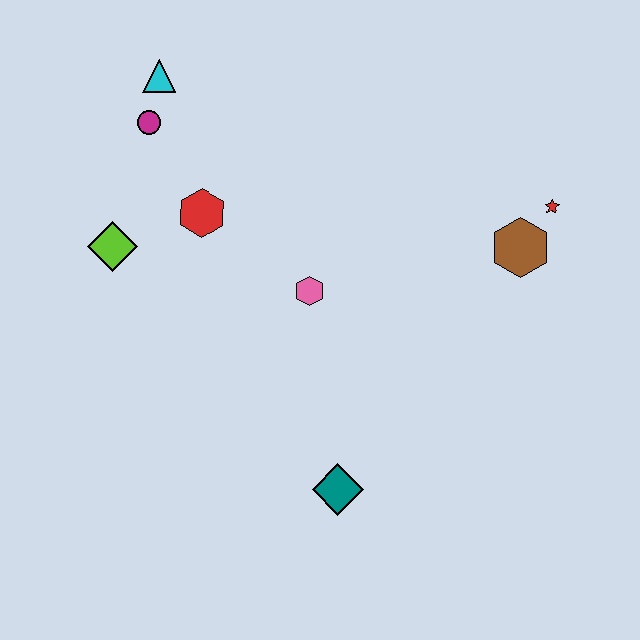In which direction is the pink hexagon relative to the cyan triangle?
The pink hexagon is below the cyan triangle.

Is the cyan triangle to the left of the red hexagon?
Yes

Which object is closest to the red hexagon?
The lime diamond is closest to the red hexagon.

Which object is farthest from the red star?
The lime diamond is farthest from the red star.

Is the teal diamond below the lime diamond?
Yes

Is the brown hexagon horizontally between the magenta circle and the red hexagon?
No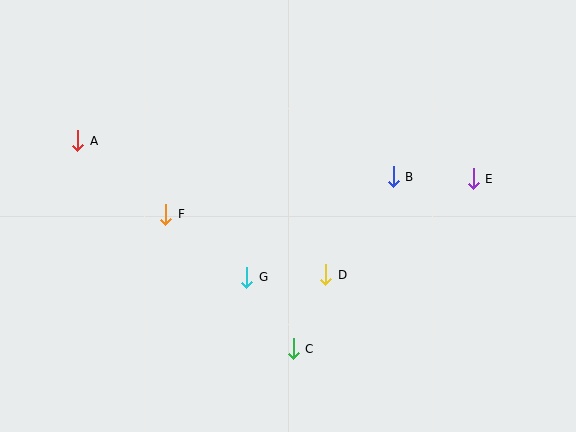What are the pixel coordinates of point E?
Point E is at (473, 179).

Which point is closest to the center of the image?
Point D at (326, 275) is closest to the center.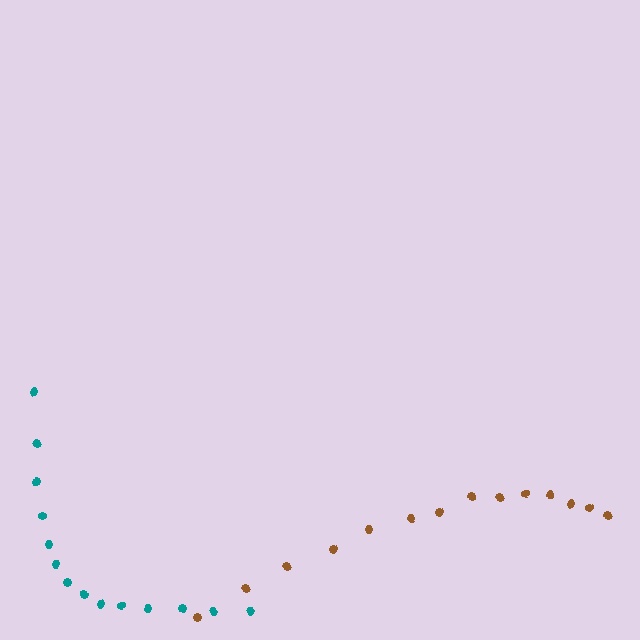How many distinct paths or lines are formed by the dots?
There are 2 distinct paths.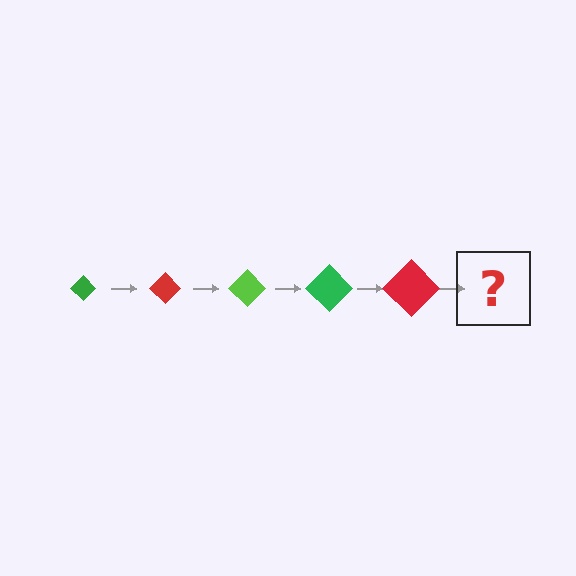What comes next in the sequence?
The next element should be a lime diamond, larger than the previous one.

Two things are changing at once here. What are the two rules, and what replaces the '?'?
The two rules are that the diamond grows larger each step and the color cycles through green, red, and lime. The '?' should be a lime diamond, larger than the previous one.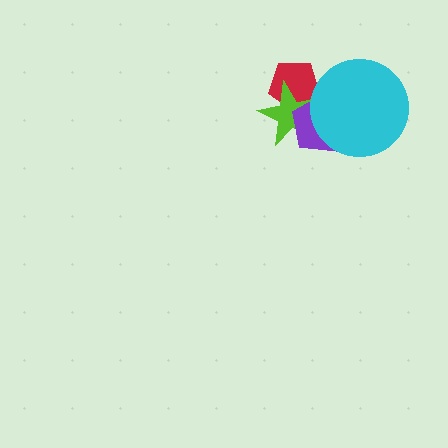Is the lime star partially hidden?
Yes, it is partially covered by another shape.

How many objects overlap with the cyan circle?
2 objects overlap with the cyan circle.